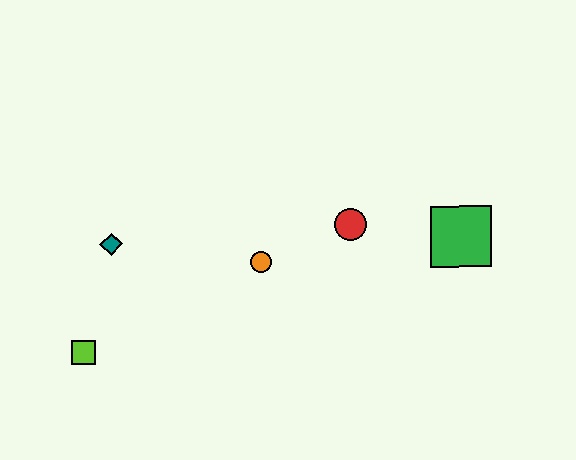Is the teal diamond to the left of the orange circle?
Yes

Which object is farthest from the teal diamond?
The green square is farthest from the teal diamond.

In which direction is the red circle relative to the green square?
The red circle is to the left of the green square.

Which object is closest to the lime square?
The teal diamond is closest to the lime square.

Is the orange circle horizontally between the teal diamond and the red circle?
Yes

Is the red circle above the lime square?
Yes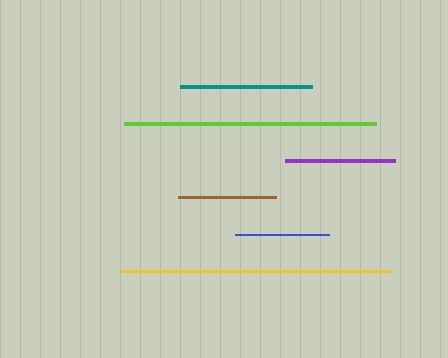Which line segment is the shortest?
The blue line is the shortest at approximately 94 pixels.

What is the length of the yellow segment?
The yellow segment is approximately 271 pixels long.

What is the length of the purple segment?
The purple segment is approximately 110 pixels long.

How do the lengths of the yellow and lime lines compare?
The yellow and lime lines are approximately the same length.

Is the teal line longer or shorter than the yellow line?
The yellow line is longer than the teal line.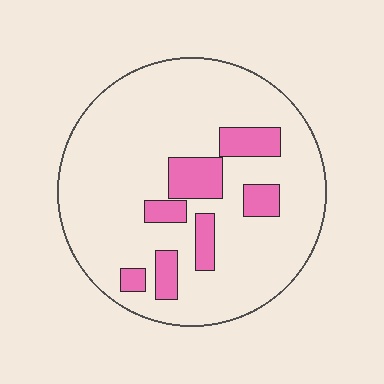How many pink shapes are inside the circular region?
7.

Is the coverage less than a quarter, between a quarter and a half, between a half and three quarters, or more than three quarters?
Less than a quarter.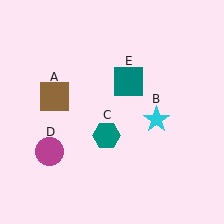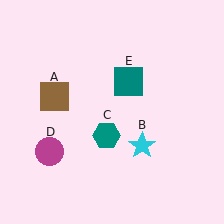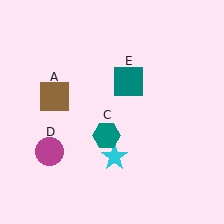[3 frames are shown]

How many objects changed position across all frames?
1 object changed position: cyan star (object B).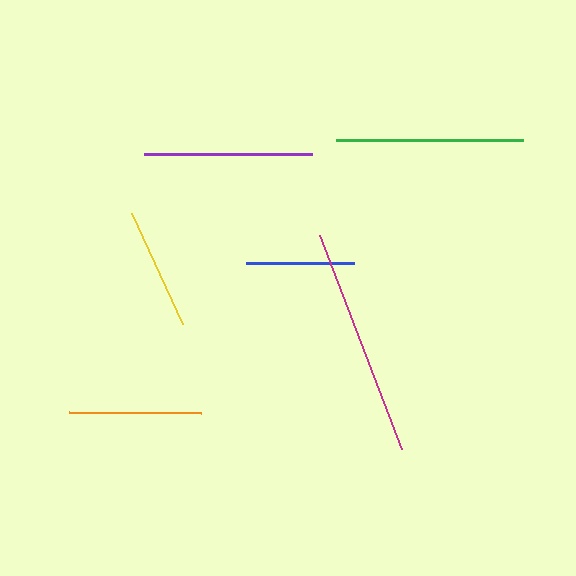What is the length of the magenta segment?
The magenta segment is approximately 229 pixels long.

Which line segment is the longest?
The magenta line is the longest at approximately 229 pixels.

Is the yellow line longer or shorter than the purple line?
The purple line is longer than the yellow line.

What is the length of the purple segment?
The purple segment is approximately 167 pixels long.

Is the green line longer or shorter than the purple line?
The green line is longer than the purple line.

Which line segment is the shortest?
The blue line is the shortest at approximately 108 pixels.